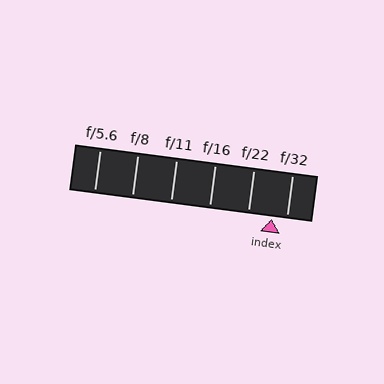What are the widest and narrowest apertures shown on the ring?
The widest aperture shown is f/5.6 and the narrowest is f/32.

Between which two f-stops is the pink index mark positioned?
The index mark is between f/22 and f/32.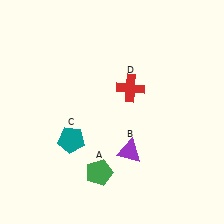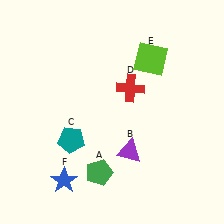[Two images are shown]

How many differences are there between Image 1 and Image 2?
There are 2 differences between the two images.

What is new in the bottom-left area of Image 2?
A blue star (F) was added in the bottom-left area of Image 2.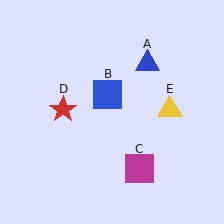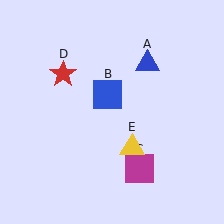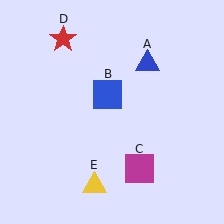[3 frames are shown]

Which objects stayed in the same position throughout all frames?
Blue triangle (object A) and blue square (object B) and magenta square (object C) remained stationary.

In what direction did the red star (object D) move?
The red star (object D) moved up.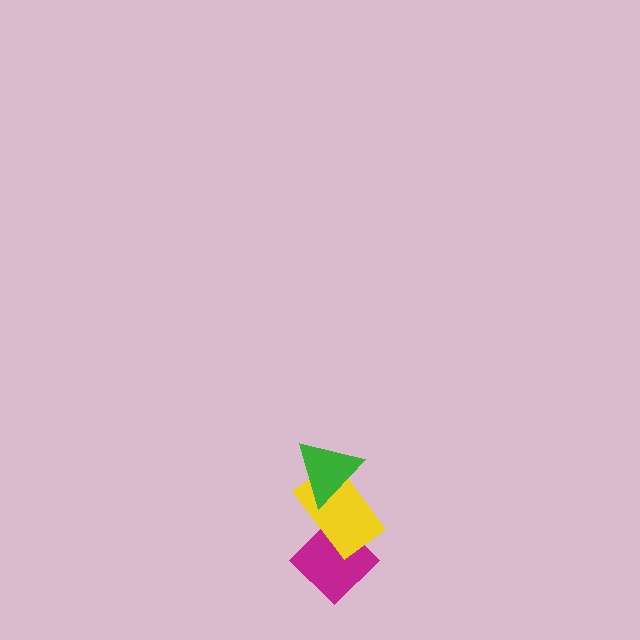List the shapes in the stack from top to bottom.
From top to bottom: the green triangle, the yellow rectangle, the magenta diamond.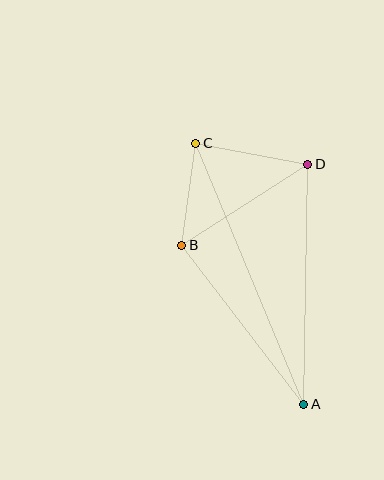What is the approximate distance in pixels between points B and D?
The distance between B and D is approximately 150 pixels.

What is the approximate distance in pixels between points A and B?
The distance between A and B is approximately 200 pixels.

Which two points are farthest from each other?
Points A and C are farthest from each other.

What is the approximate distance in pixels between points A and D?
The distance between A and D is approximately 240 pixels.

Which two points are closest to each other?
Points B and C are closest to each other.